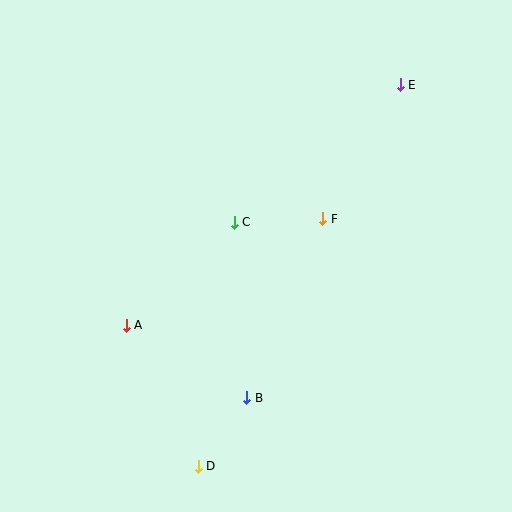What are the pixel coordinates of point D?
Point D is at (198, 466).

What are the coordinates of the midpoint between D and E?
The midpoint between D and E is at (299, 275).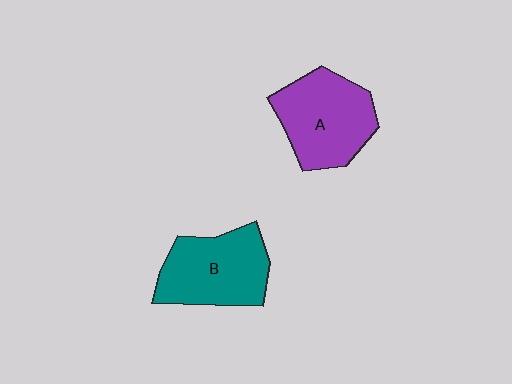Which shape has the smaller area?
Shape B (teal).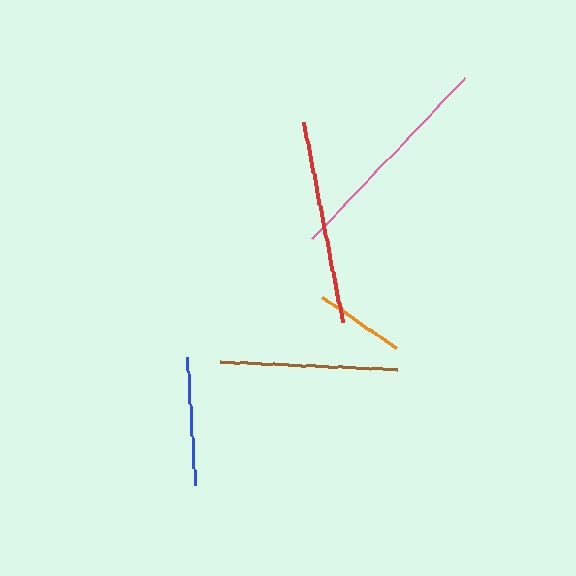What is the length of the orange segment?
The orange segment is approximately 90 pixels long.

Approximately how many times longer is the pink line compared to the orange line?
The pink line is approximately 2.5 times the length of the orange line.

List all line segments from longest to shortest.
From longest to shortest: pink, red, brown, blue, orange.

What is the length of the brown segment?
The brown segment is approximately 177 pixels long.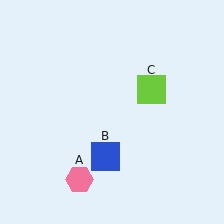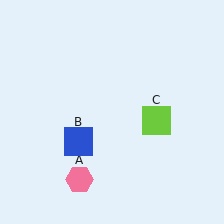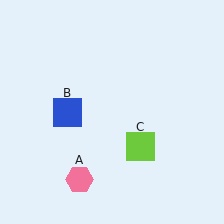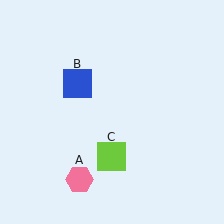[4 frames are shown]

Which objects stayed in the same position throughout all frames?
Pink hexagon (object A) remained stationary.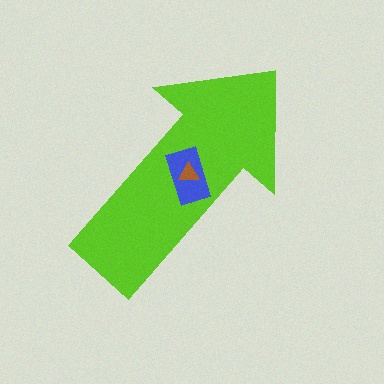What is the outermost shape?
The lime arrow.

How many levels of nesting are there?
3.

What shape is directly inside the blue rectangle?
The brown triangle.